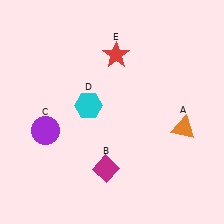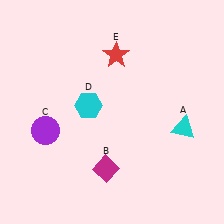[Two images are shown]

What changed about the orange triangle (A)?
In Image 1, A is orange. In Image 2, it changed to cyan.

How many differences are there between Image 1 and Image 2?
There is 1 difference between the two images.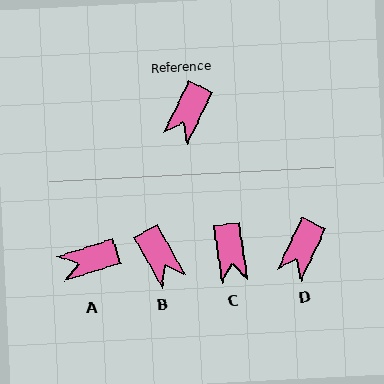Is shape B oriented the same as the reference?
No, it is off by about 55 degrees.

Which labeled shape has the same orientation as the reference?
D.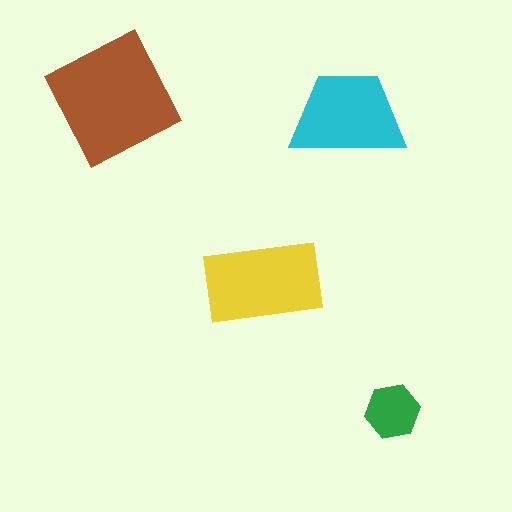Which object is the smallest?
The green hexagon.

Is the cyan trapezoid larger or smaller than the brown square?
Smaller.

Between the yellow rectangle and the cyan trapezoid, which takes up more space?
The yellow rectangle.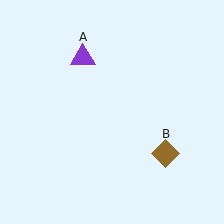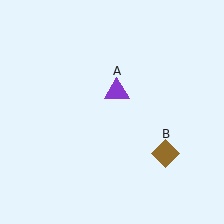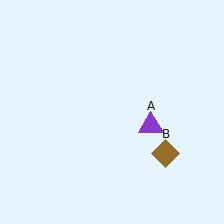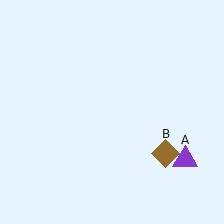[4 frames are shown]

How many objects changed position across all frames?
1 object changed position: purple triangle (object A).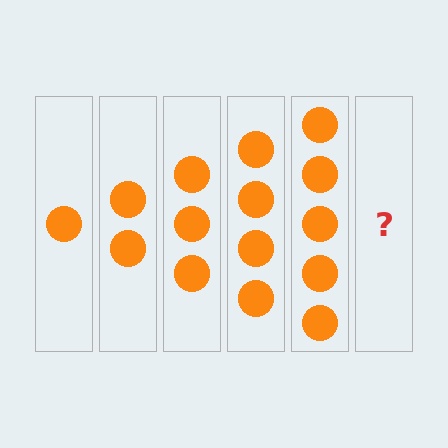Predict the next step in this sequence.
The next step is 6 circles.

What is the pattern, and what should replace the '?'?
The pattern is that each step adds one more circle. The '?' should be 6 circles.